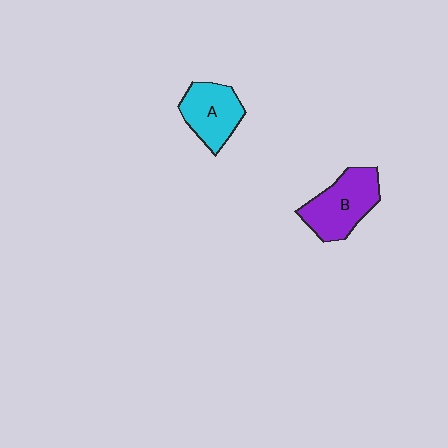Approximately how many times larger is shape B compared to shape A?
Approximately 1.2 times.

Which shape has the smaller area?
Shape A (cyan).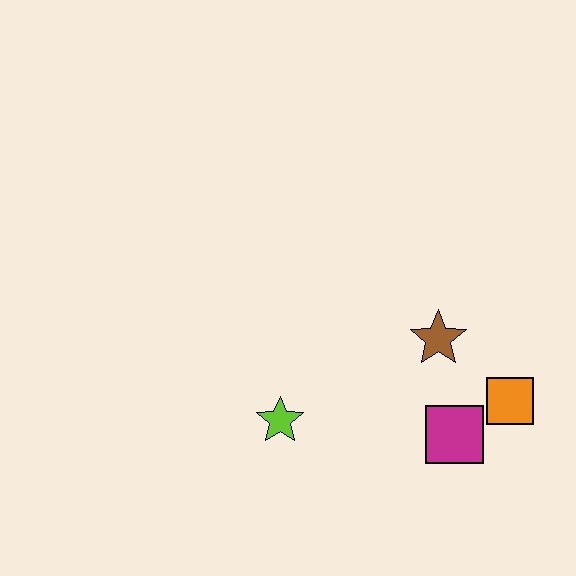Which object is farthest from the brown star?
The lime star is farthest from the brown star.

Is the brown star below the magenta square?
No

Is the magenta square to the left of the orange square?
Yes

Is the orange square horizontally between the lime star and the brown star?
No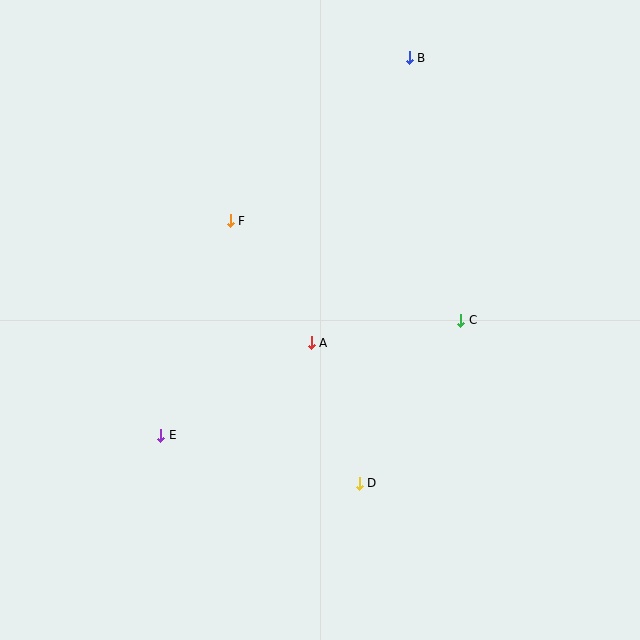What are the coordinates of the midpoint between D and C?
The midpoint between D and C is at (410, 402).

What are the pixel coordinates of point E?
Point E is at (161, 435).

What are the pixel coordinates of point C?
Point C is at (461, 320).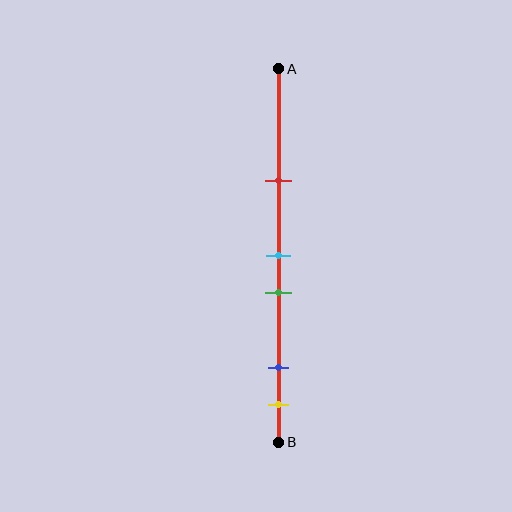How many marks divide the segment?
There are 5 marks dividing the segment.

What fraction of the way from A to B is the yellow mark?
The yellow mark is approximately 90% (0.9) of the way from A to B.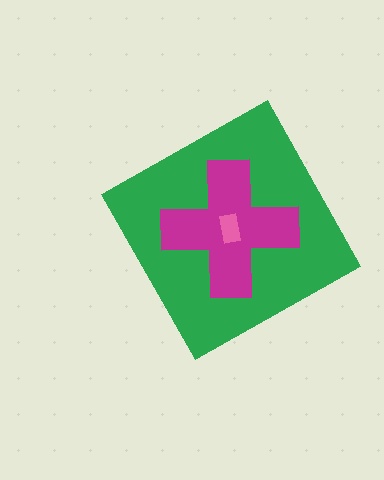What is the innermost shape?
The pink rectangle.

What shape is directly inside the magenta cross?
The pink rectangle.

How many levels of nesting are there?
3.